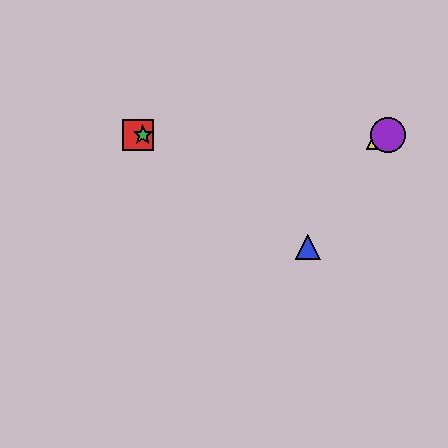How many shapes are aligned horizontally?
4 shapes (the red square, the green star, the yellow triangle, the purple circle) are aligned horizontally.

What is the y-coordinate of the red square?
The red square is at y≈135.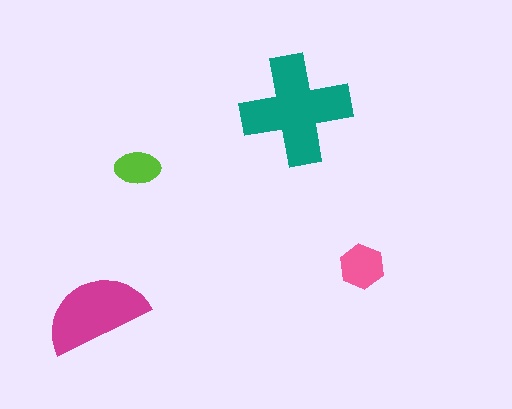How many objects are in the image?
There are 4 objects in the image.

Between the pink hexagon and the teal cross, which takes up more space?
The teal cross.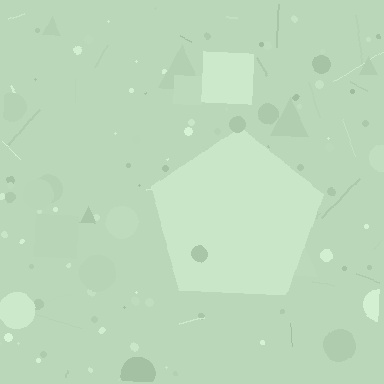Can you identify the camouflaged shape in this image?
The camouflaged shape is a pentagon.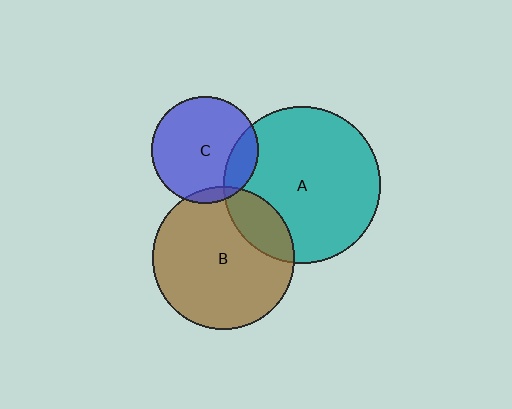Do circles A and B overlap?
Yes.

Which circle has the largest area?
Circle A (teal).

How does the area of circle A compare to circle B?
Approximately 1.2 times.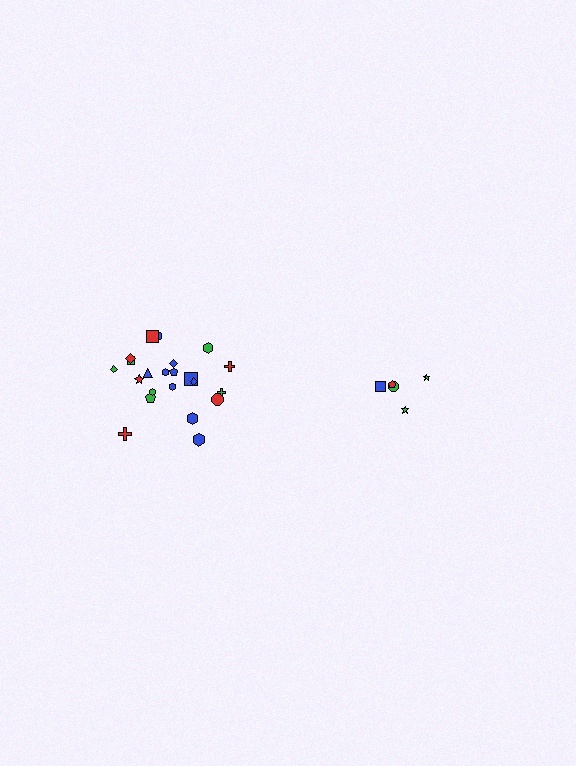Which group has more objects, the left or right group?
The left group.